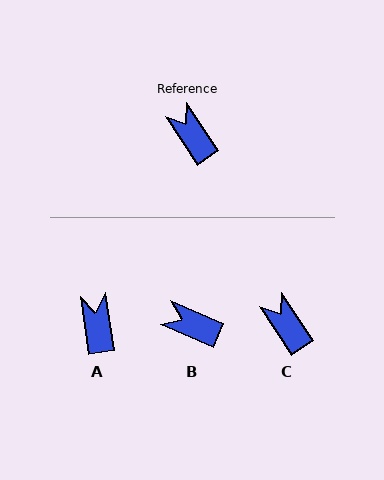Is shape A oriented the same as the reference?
No, it is off by about 25 degrees.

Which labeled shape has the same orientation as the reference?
C.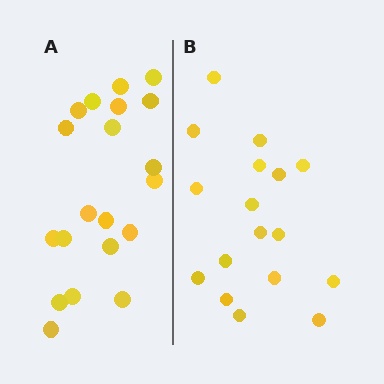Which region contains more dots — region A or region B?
Region A (the left region) has more dots.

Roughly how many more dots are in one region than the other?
Region A has just a few more — roughly 2 or 3 more dots than region B.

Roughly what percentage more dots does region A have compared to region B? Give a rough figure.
About 20% more.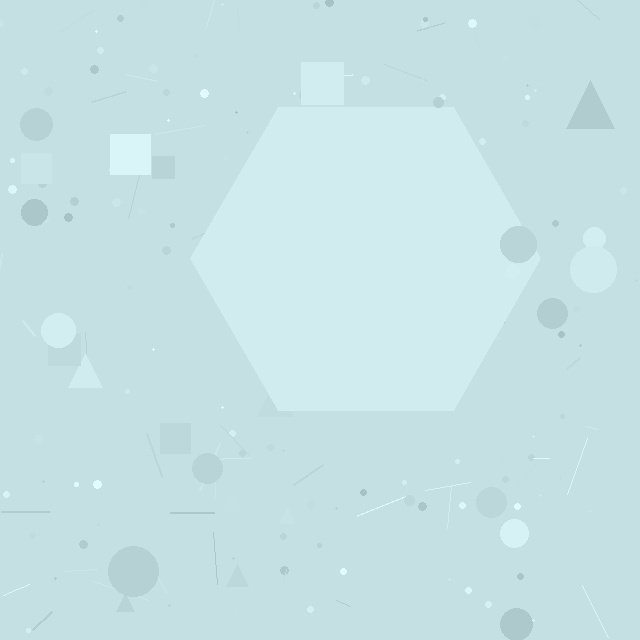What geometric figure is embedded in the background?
A hexagon is embedded in the background.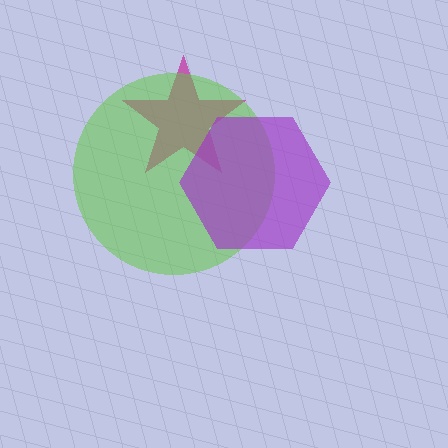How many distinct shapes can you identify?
There are 3 distinct shapes: a magenta star, a lime circle, a purple hexagon.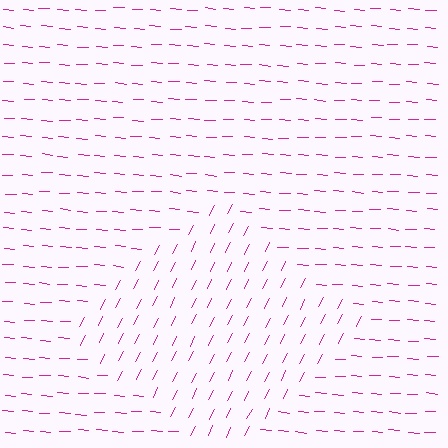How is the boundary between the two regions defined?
The boundary is defined purely by a change in line orientation (approximately 67 degrees difference). All lines are the same color and thickness.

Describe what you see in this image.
The image is filled with small magenta line segments. A diamond region in the image has lines oriented differently from the surrounding lines, creating a visible texture boundary.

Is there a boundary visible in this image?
Yes, there is a texture boundary formed by a change in line orientation.